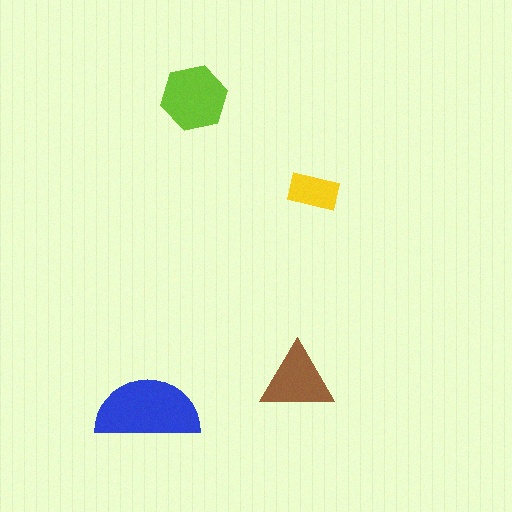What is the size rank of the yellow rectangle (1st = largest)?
4th.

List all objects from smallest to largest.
The yellow rectangle, the brown triangle, the lime hexagon, the blue semicircle.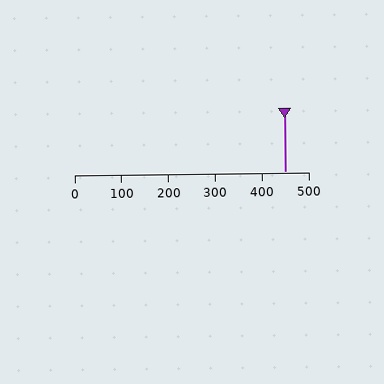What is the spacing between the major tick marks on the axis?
The major ticks are spaced 100 apart.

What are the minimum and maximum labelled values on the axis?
The axis runs from 0 to 500.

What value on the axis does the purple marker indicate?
The marker indicates approximately 450.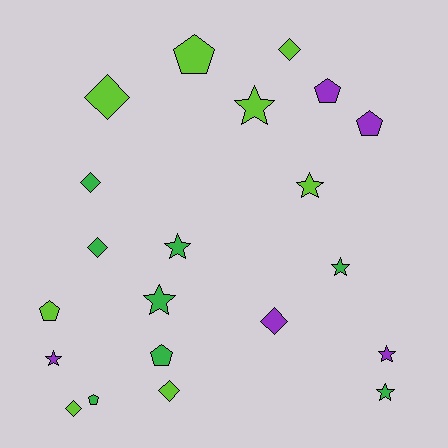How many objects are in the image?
There are 21 objects.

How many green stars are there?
There are 4 green stars.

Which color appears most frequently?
Green, with 8 objects.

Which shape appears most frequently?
Star, with 8 objects.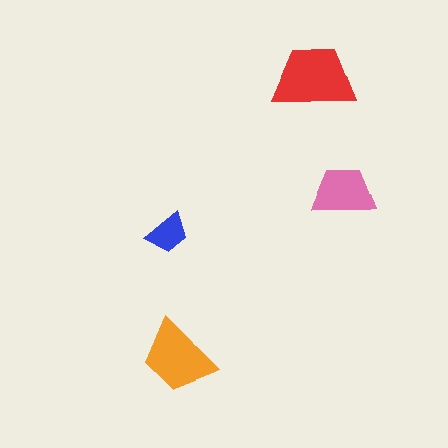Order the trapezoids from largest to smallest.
the red one, the orange one, the pink one, the blue one.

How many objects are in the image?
There are 4 objects in the image.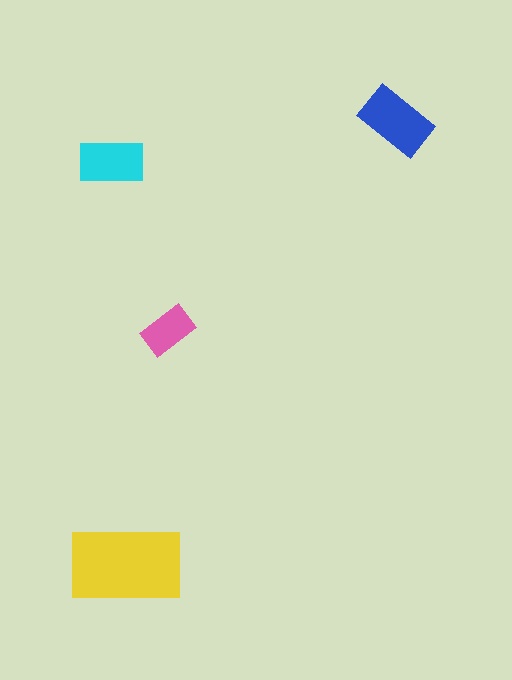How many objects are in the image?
There are 4 objects in the image.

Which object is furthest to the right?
The blue rectangle is rightmost.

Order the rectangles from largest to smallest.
the yellow one, the blue one, the cyan one, the pink one.